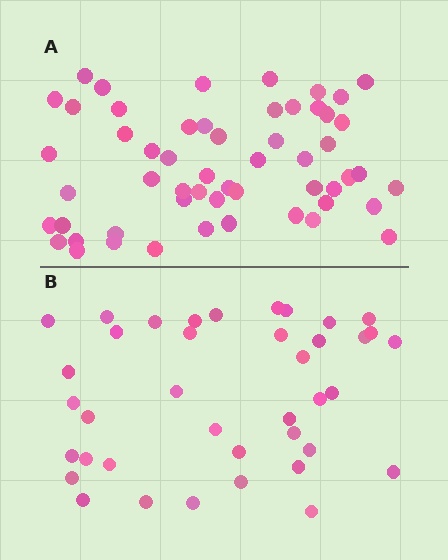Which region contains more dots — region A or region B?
Region A (the top region) has more dots.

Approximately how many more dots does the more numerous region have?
Region A has approximately 15 more dots than region B.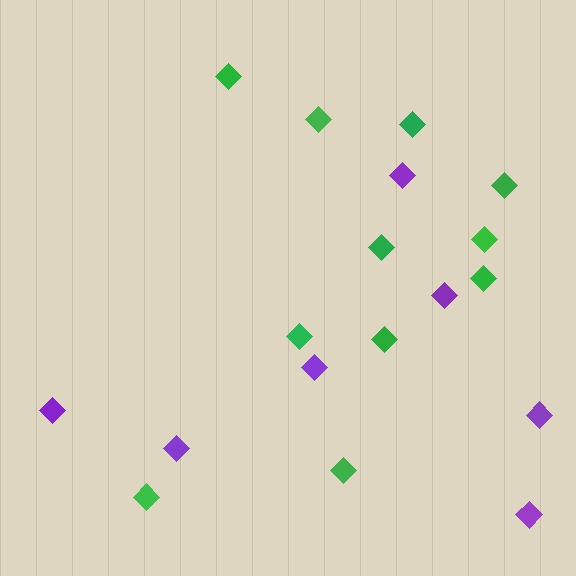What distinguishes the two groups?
There are 2 groups: one group of purple diamonds (7) and one group of green diamonds (11).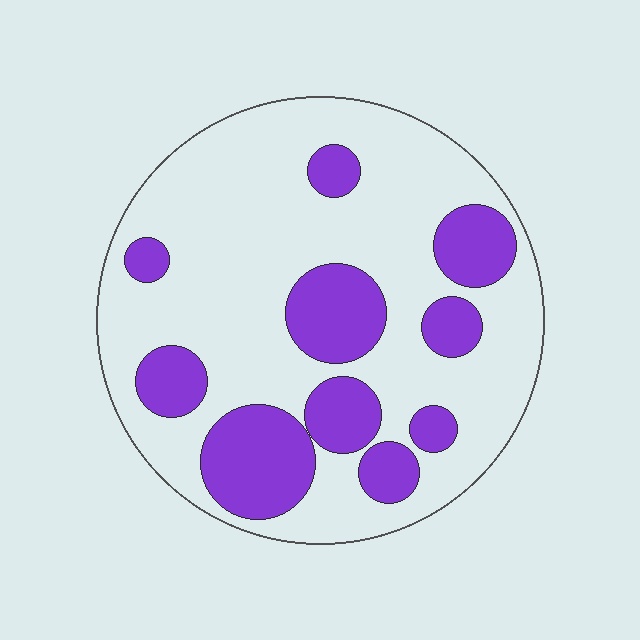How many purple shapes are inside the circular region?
10.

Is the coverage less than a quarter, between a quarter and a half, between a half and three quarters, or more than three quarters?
Between a quarter and a half.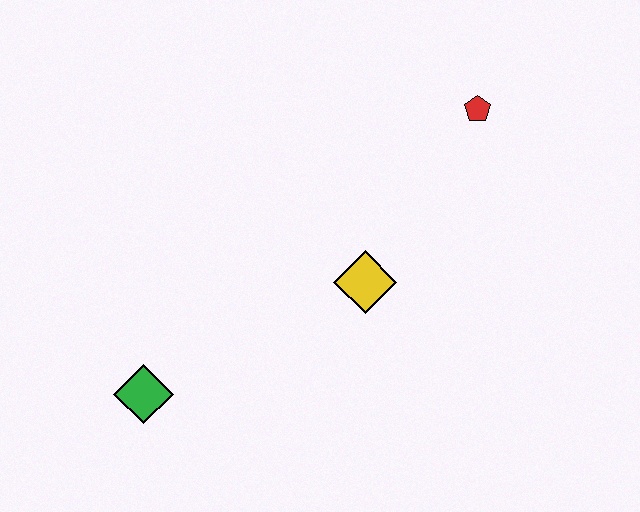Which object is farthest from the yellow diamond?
The green diamond is farthest from the yellow diamond.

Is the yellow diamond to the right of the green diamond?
Yes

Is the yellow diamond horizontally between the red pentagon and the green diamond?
Yes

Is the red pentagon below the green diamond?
No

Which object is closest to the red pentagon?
The yellow diamond is closest to the red pentagon.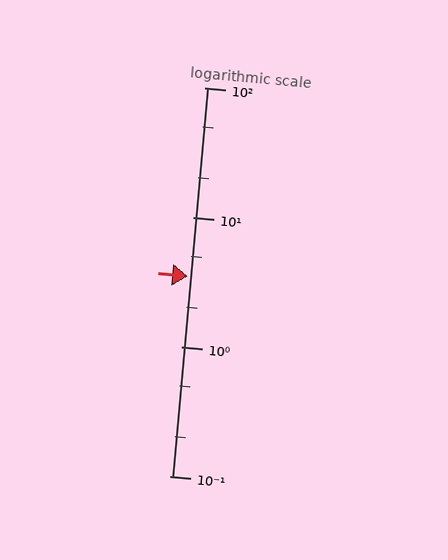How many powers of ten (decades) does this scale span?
The scale spans 3 decades, from 0.1 to 100.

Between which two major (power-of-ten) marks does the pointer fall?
The pointer is between 1 and 10.